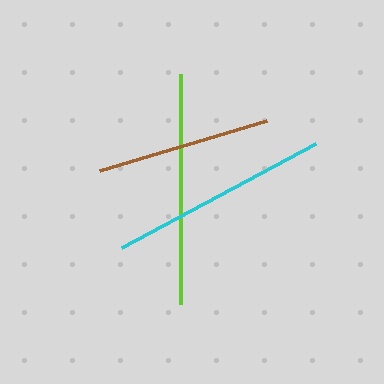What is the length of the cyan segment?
The cyan segment is approximately 220 pixels long.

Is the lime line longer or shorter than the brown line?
The lime line is longer than the brown line.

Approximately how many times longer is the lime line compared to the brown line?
The lime line is approximately 1.3 times the length of the brown line.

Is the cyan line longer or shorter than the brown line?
The cyan line is longer than the brown line.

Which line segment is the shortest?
The brown line is the shortest at approximately 174 pixels.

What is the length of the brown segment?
The brown segment is approximately 174 pixels long.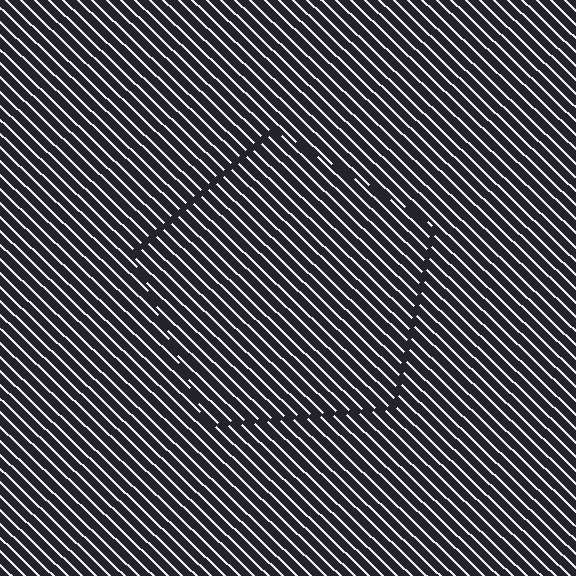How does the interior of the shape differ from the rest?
The interior of the shape contains the same grating, shifted by half a period — the contour is defined by the phase discontinuity where line-ends from the inner and outer gratings abut.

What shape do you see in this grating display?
An illusory pentagon. The interior of the shape contains the same grating, shifted by half a period — the contour is defined by the phase discontinuity where line-ends from the inner and outer gratings abut.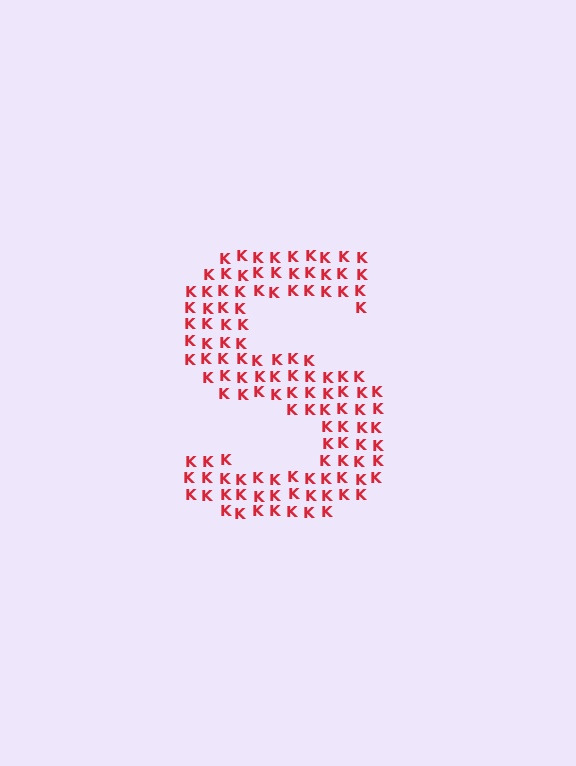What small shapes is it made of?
It is made of small letter K's.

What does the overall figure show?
The overall figure shows the letter S.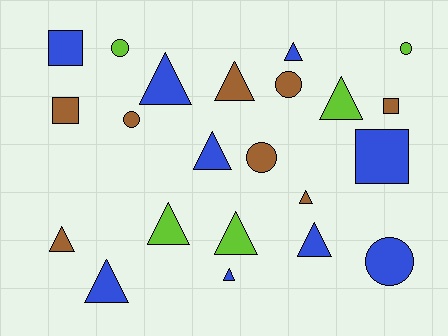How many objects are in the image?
There are 22 objects.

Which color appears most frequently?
Blue, with 9 objects.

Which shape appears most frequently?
Triangle, with 12 objects.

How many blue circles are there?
There is 1 blue circle.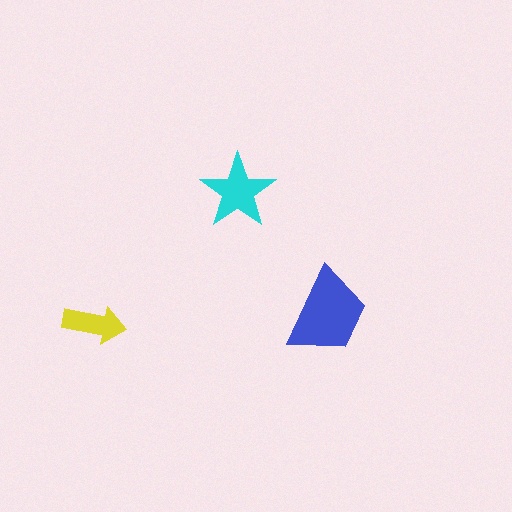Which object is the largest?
The blue trapezoid.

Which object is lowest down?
The yellow arrow is bottommost.